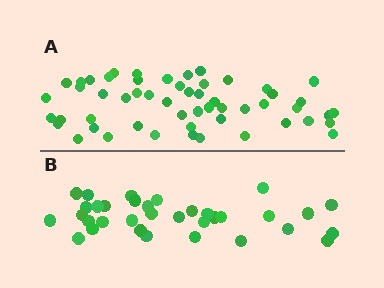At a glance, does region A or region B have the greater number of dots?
Region A (the top region) has more dots.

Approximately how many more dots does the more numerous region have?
Region A has approximately 20 more dots than region B.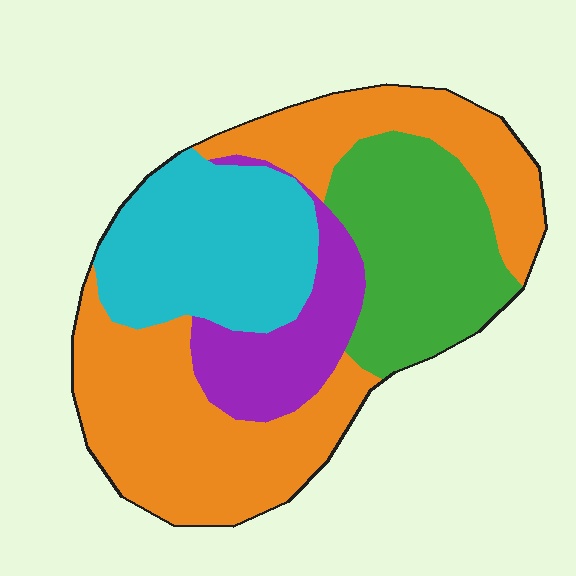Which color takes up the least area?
Purple, at roughly 15%.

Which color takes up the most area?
Orange, at roughly 45%.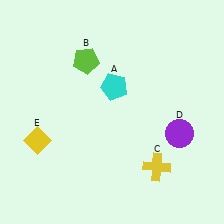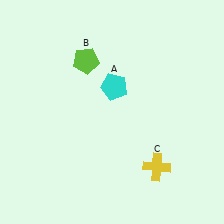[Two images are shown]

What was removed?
The yellow diamond (E), the purple circle (D) were removed in Image 2.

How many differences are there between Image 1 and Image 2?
There are 2 differences between the two images.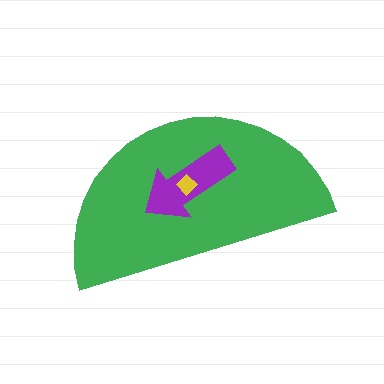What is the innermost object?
The yellow diamond.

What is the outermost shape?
The green semicircle.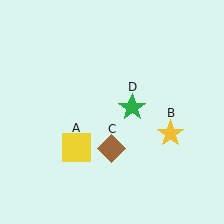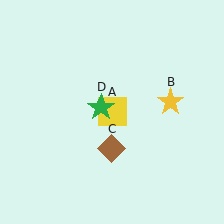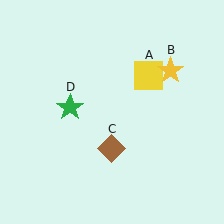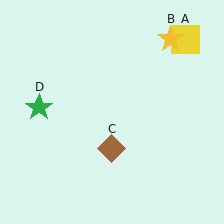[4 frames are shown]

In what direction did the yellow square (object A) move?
The yellow square (object A) moved up and to the right.